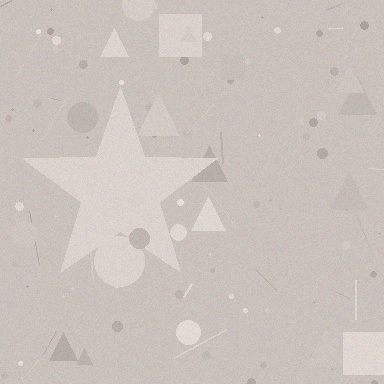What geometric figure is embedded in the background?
A star is embedded in the background.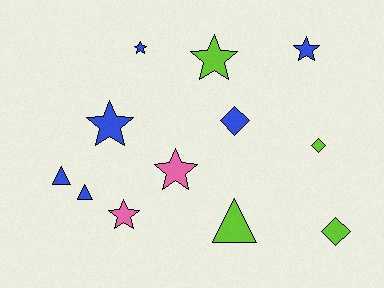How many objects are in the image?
There are 12 objects.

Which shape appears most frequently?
Star, with 6 objects.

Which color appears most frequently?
Blue, with 6 objects.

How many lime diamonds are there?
There are 2 lime diamonds.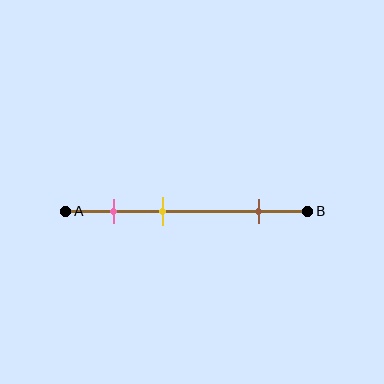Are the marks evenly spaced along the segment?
No, the marks are not evenly spaced.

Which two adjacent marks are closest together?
The pink and yellow marks are the closest adjacent pair.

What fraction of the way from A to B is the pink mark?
The pink mark is approximately 20% (0.2) of the way from A to B.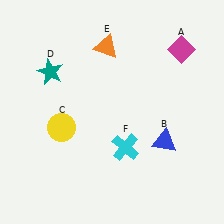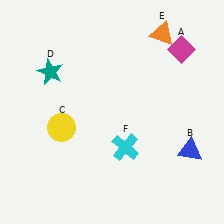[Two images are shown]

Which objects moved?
The objects that moved are: the blue triangle (B), the orange triangle (E).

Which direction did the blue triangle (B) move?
The blue triangle (B) moved right.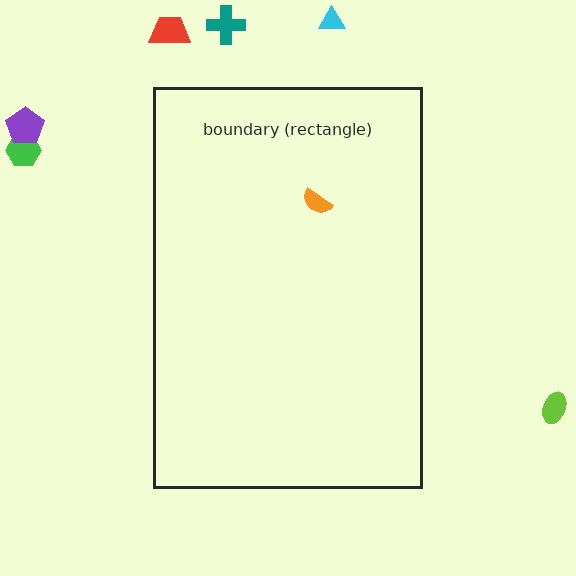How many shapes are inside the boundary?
1 inside, 6 outside.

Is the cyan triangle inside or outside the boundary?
Outside.